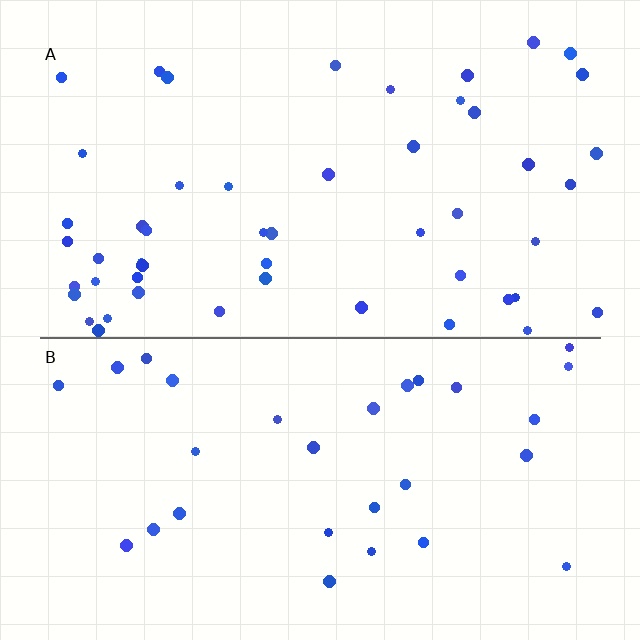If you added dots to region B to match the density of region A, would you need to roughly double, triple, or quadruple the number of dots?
Approximately double.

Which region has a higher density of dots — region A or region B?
A (the top).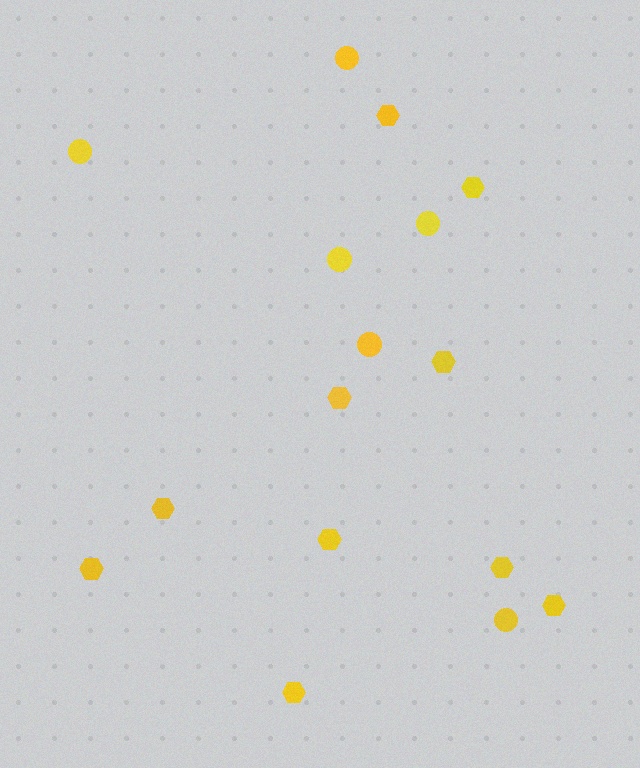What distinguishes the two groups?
There are 2 groups: one group of hexagons (10) and one group of circles (6).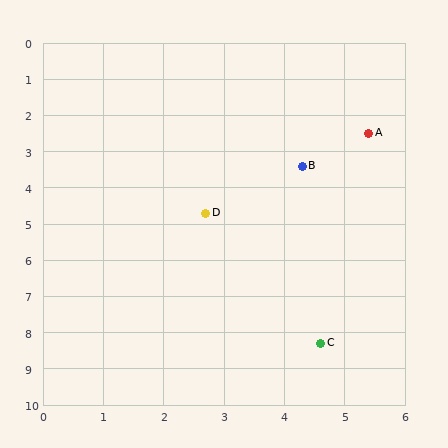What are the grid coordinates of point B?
Point B is at approximately (4.3, 3.4).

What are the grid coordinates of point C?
Point C is at approximately (4.6, 8.3).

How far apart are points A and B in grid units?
Points A and B are about 1.4 grid units apart.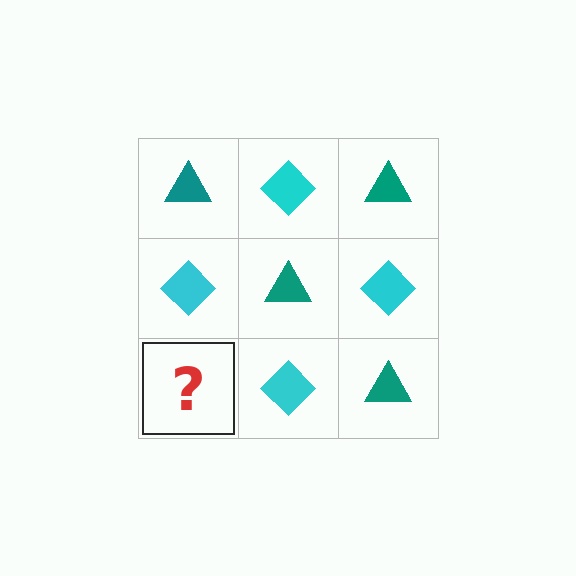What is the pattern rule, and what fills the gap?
The rule is that it alternates teal triangle and cyan diamond in a checkerboard pattern. The gap should be filled with a teal triangle.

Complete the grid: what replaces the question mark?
The question mark should be replaced with a teal triangle.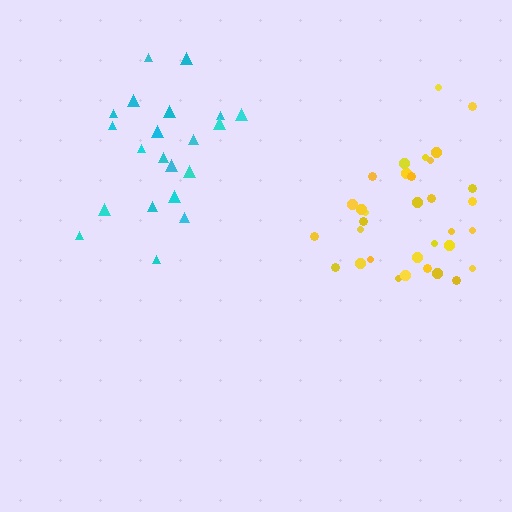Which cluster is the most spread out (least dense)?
Cyan.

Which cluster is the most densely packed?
Yellow.